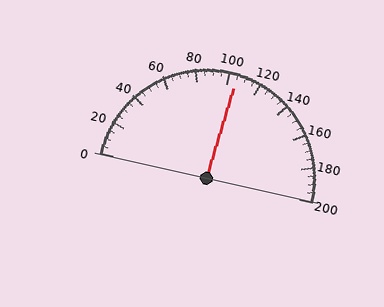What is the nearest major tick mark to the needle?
The nearest major tick mark is 100.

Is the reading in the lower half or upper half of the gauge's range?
The reading is in the upper half of the range (0 to 200).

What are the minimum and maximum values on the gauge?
The gauge ranges from 0 to 200.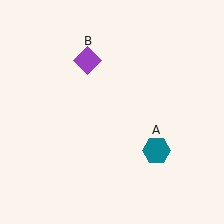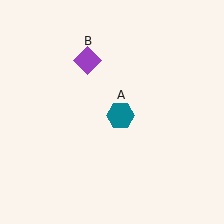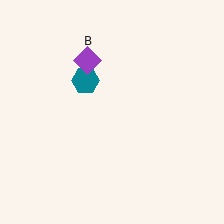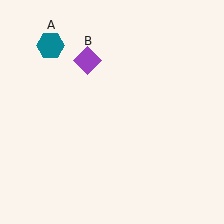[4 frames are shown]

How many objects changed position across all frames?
1 object changed position: teal hexagon (object A).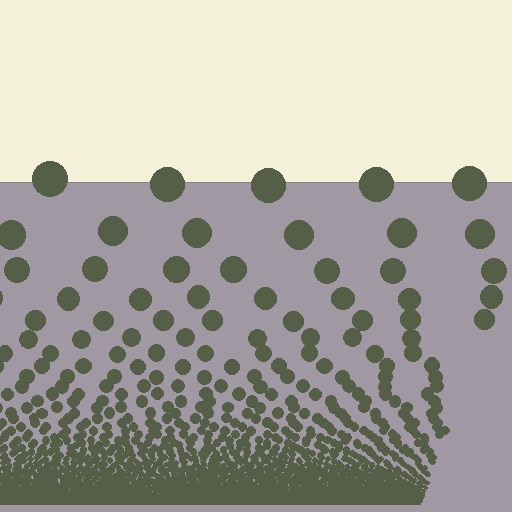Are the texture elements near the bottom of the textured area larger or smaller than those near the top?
Smaller. The gradient is inverted — elements near the bottom are smaller and denser.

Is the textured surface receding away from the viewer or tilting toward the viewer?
The surface appears to tilt toward the viewer. Texture elements get larger and sparser toward the top.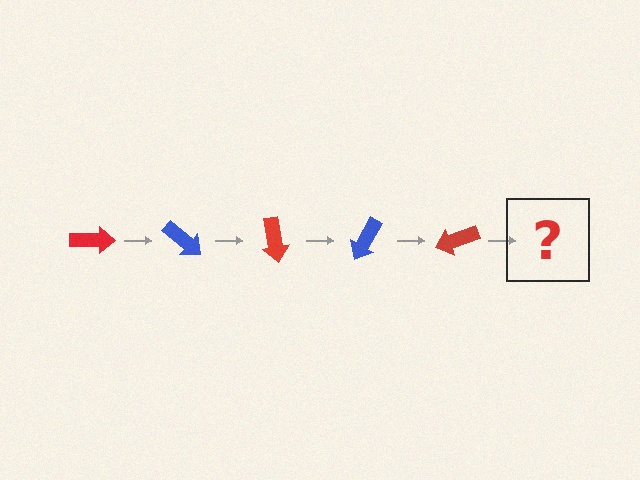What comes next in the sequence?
The next element should be a blue arrow, rotated 200 degrees from the start.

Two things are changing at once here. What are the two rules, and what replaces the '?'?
The two rules are that it rotates 40 degrees each step and the color cycles through red and blue. The '?' should be a blue arrow, rotated 200 degrees from the start.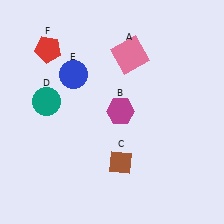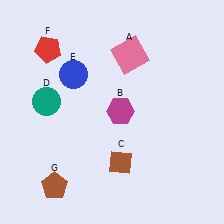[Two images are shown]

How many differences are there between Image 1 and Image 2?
There is 1 difference between the two images.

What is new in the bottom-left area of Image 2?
A brown pentagon (G) was added in the bottom-left area of Image 2.